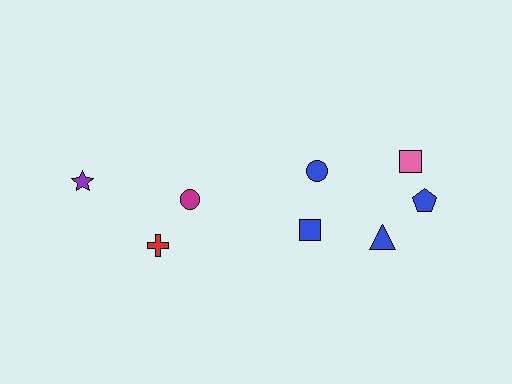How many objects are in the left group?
There are 3 objects.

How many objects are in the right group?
There are 5 objects.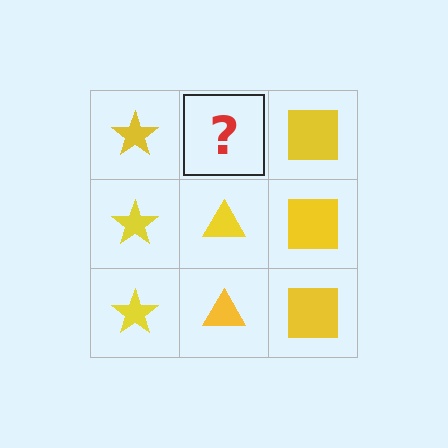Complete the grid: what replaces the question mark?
The question mark should be replaced with a yellow triangle.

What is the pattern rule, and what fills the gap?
The rule is that each column has a consistent shape. The gap should be filled with a yellow triangle.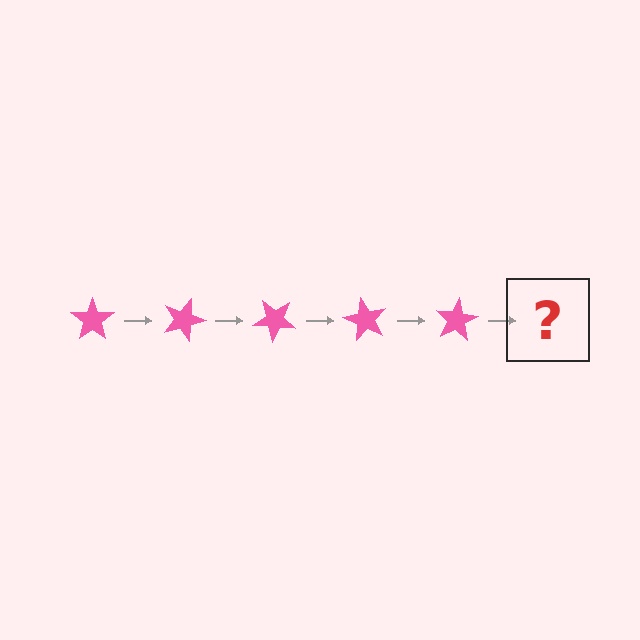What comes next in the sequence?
The next element should be a pink star rotated 100 degrees.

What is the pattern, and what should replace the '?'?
The pattern is that the star rotates 20 degrees each step. The '?' should be a pink star rotated 100 degrees.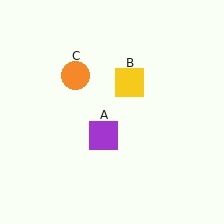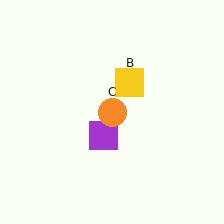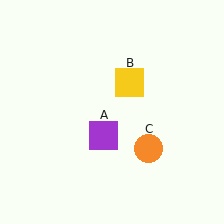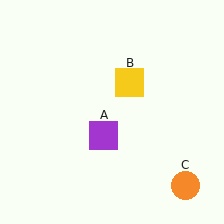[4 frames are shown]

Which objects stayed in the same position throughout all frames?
Purple square (object A) and yellow square (object B) remained stationary.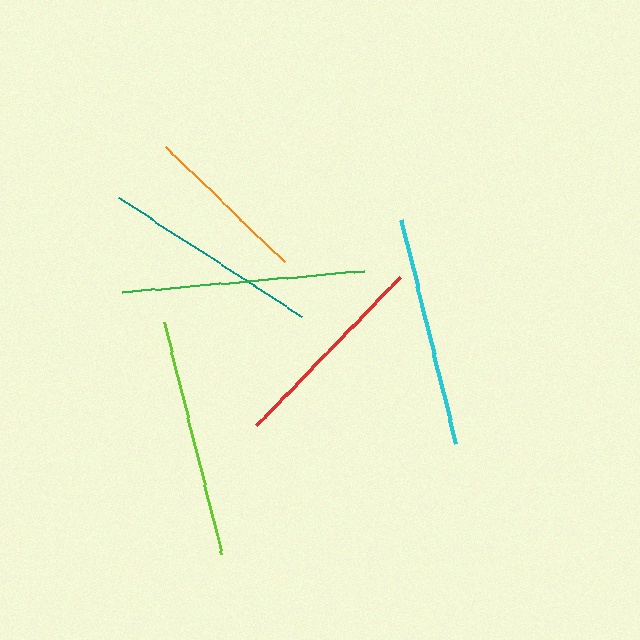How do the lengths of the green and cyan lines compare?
The green and cyan lines are approximately the same length.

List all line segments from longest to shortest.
From longest to shortest: green, lime, cyan, teal, red, orange.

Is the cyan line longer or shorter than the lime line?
The lime line is longer than the cyan line.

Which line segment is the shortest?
The orange line is the shortest at approximately 166 pixels.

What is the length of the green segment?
The green segment is approximately 243 pixels long.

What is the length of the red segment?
The red segment is approximately 206 pixels long.